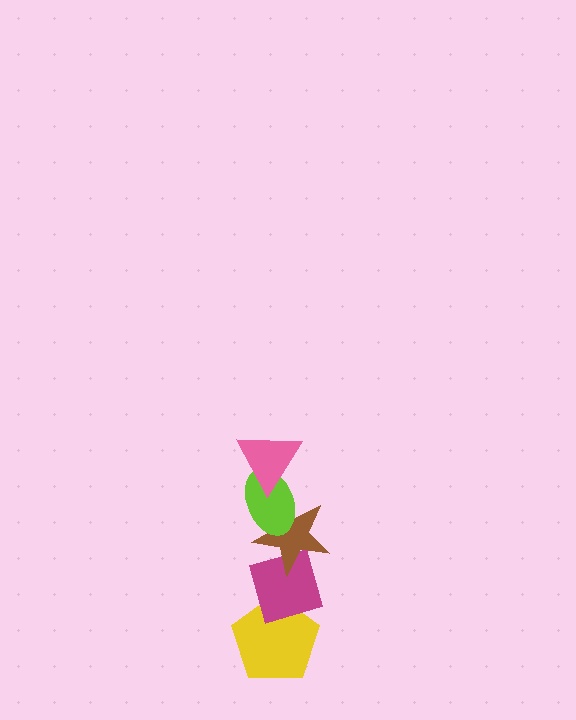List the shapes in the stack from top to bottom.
From top to bottom: the pink triangle, the lime ellipse, the brown star, the magenta diamond, the yellow pentagon.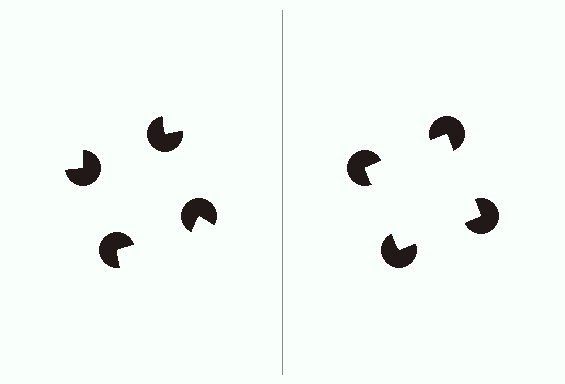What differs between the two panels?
The pac-man discs are positioned identically on both sides; only the wedge orientations differ. On the right they align to a square; on the left they are misaligned.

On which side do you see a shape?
An illusory square appears on the right side. On the left side the wedge cuts are rotated, so no coherent shape forms.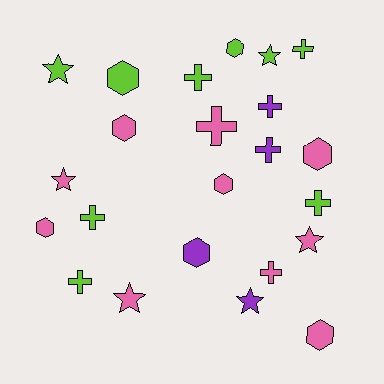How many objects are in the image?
There are 23 objects.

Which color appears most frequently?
Pink, with 10 objects.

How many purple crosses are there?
There are 2 purple crosses.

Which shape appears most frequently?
Cross, with 9 objects.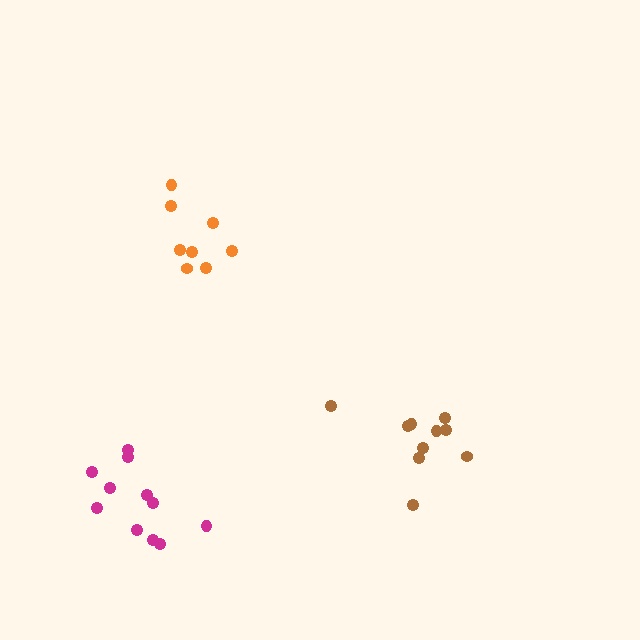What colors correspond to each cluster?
The clusters are colored: brown, magenta, orange.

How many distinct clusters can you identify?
There are 3 distinct clusters.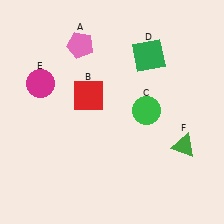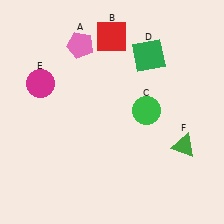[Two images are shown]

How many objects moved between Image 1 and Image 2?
1 object moved between the two images.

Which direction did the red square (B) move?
The red square (B) moved up.